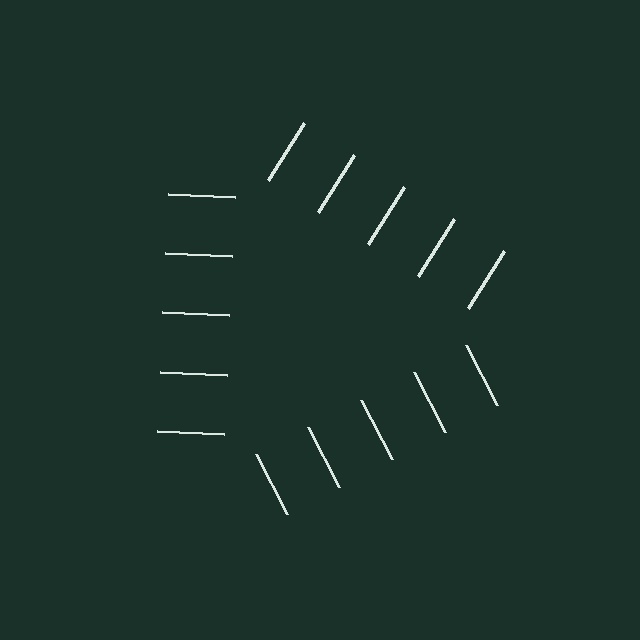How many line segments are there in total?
15 — 5 along each of the 3 edges.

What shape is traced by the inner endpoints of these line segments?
An illusory triangle — the line segments terminate on its edges but no continuous stroke is drawn.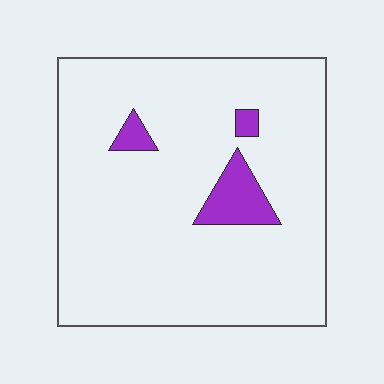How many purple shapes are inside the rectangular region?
3.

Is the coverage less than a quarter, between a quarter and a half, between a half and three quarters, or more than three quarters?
Less than a quarter.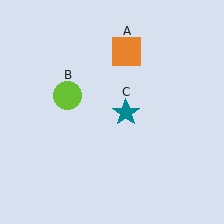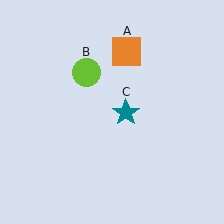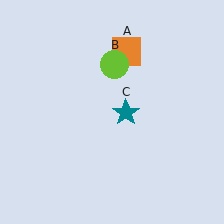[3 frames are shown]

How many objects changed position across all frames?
1 object changed position: lime circle (object B).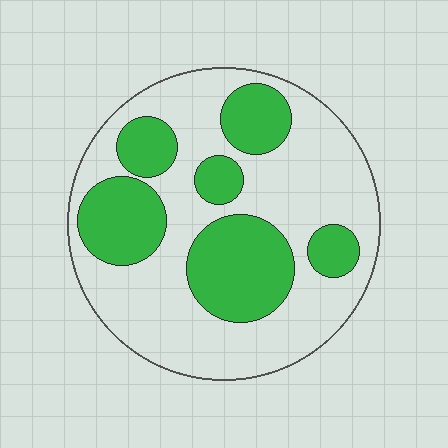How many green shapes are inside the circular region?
6.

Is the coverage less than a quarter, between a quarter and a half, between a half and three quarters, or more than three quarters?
Between a quarter and a half.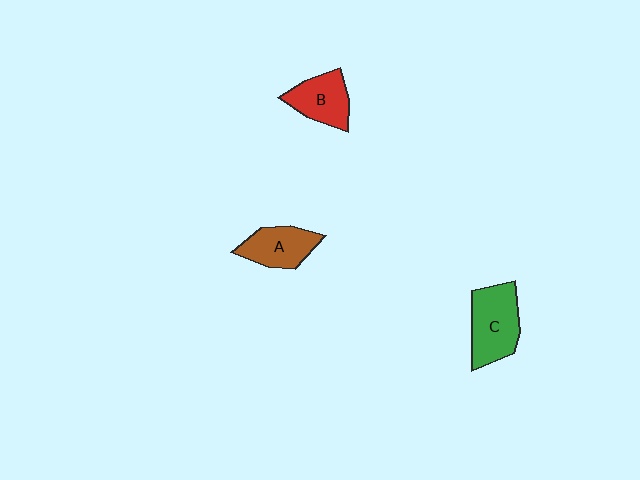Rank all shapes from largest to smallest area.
From largest to smallest: C (green), B (red), A (brown).